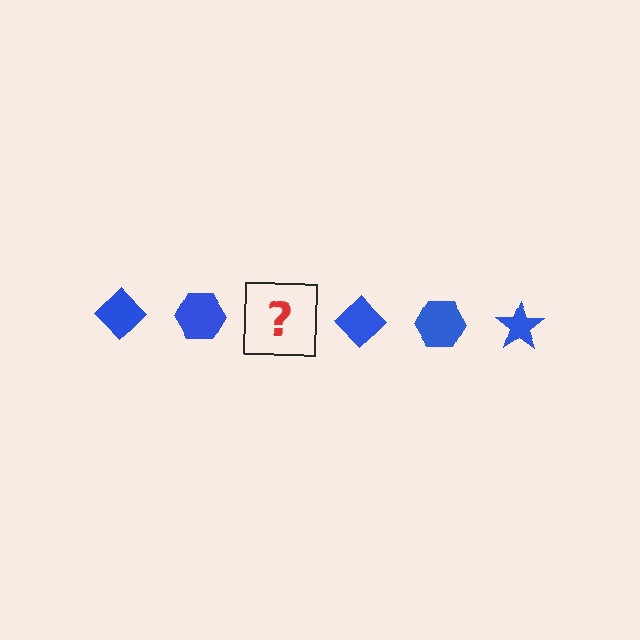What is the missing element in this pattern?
The missing element is a blue star.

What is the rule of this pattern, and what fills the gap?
The rule is that the pattern cycles through diamond, hexagon, star shapes in blue. The gap should be filled with a blue star.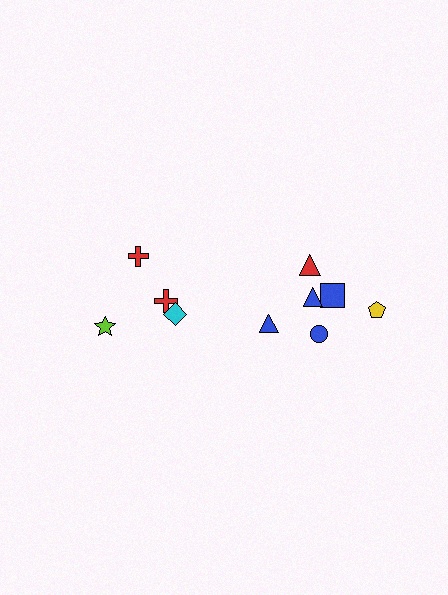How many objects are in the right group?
There are 6 objects.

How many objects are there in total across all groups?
There are 10 objects.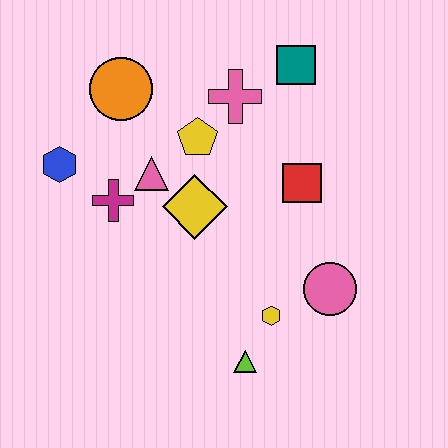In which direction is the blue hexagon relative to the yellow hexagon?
The blue hexagon is to the left of the yellow hexagon.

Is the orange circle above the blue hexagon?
Yes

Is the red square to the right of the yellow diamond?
Yes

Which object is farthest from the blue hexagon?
The pink circle is farthest from the blue hexagon.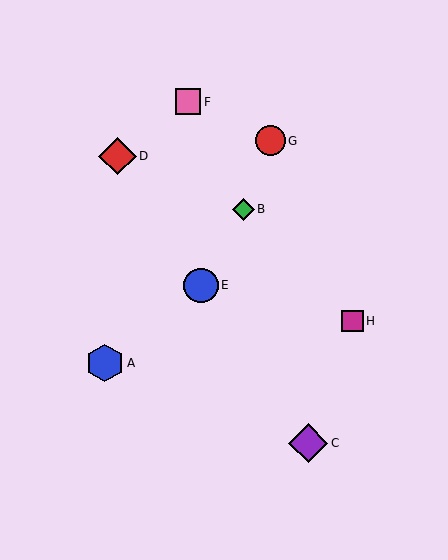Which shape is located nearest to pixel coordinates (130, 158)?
The red diamond (labeled D) at (118, 156) is nearest to that location.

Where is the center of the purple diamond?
The center of the purple diamond is at (308, 443).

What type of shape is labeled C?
Shape C is a purple diamond.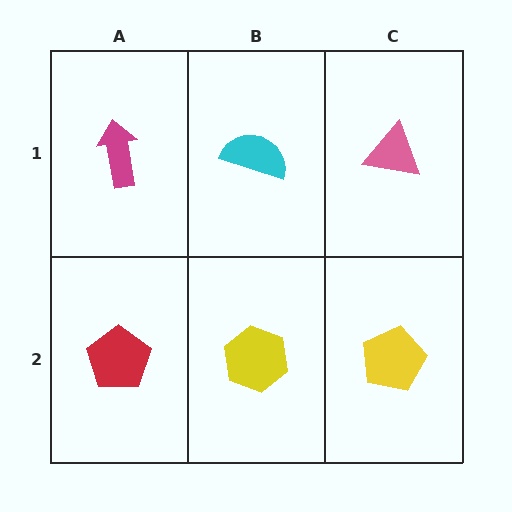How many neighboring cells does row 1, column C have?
2.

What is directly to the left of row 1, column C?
A cyan semicircle.